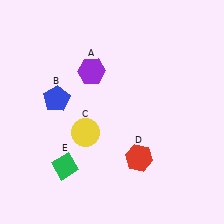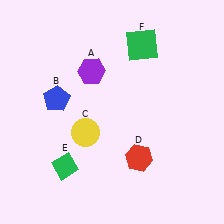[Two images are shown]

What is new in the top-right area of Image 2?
A green square (F) was added in the top-right area of Image 2.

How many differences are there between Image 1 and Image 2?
There is 1 difference between the two images.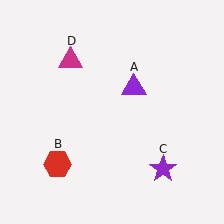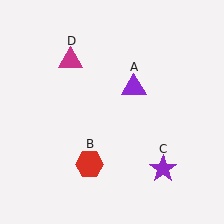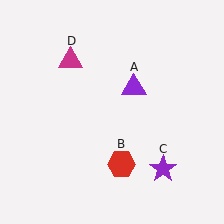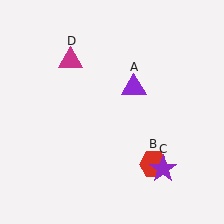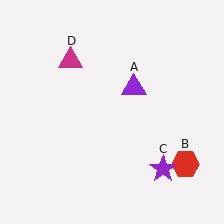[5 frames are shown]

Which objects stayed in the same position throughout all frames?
Purple triangle (object A) and purple star (object C) and magenta triangle (object D) remained stationary.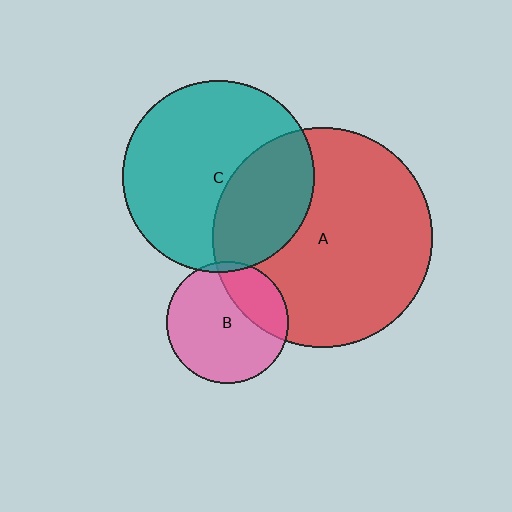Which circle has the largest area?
Circle A (red).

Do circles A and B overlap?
Yes.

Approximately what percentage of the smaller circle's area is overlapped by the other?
Approximately 25%.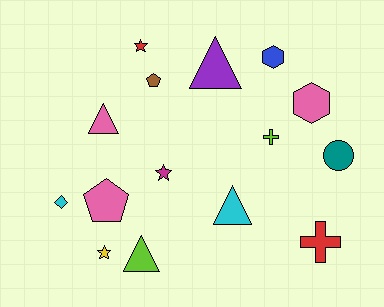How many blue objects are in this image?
There is 1 blue object.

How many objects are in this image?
There are 15 objects.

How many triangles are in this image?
There are 4 triangles.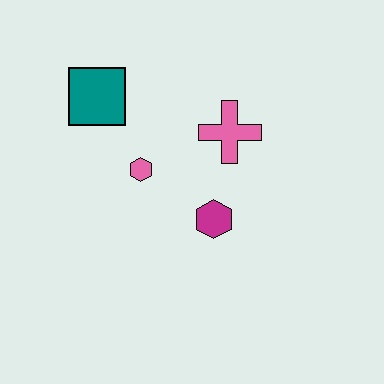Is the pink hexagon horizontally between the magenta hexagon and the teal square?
Yes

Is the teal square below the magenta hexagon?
No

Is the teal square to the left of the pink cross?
Yes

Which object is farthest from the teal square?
The magenta hexagon is farthest from the teal square.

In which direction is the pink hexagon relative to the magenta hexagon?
The pink hexagon is to the left of the magenta hexagon.